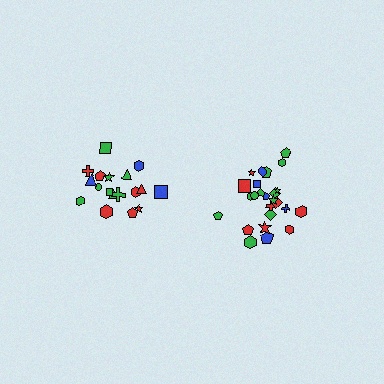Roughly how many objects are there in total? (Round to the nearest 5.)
Roughly 45 objects in total.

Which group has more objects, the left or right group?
The right group.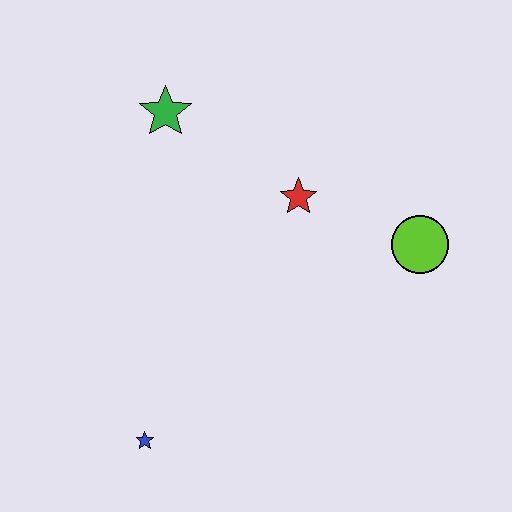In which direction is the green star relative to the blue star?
The green star is above the blue star.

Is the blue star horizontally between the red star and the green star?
No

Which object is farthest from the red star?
The blue star is farthest from the red star.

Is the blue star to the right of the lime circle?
No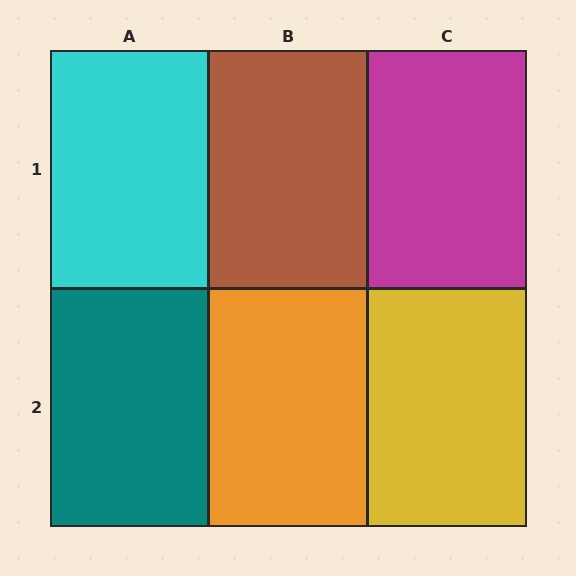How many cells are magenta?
1 cell is magenta.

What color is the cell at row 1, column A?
Cyan.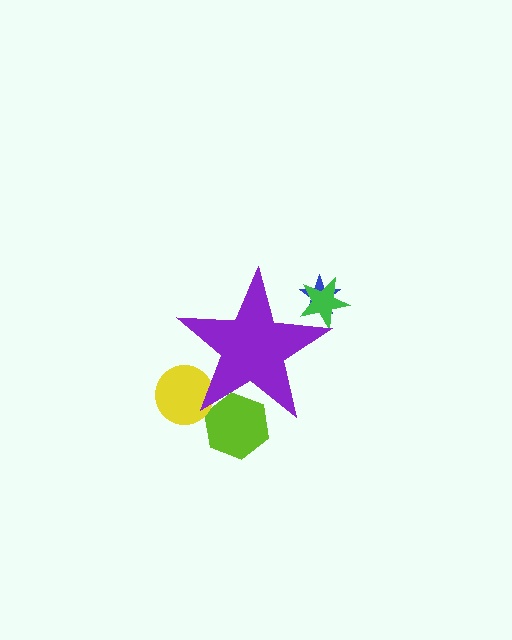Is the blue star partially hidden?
Yes, the blue star is partially hidden behind the purple star.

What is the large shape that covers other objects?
A purple star.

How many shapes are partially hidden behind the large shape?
4 shapes are partially hidden.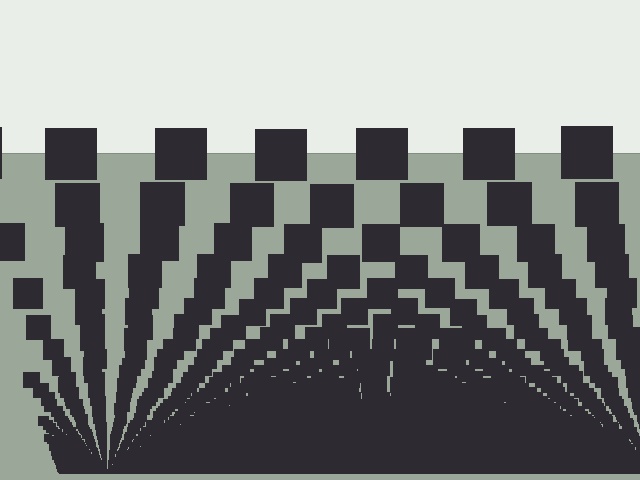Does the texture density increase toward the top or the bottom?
Density increases toward the bottom.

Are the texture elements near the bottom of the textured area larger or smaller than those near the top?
Smaller. The gradient is inverted — elements near the bottom are smaller and denser.